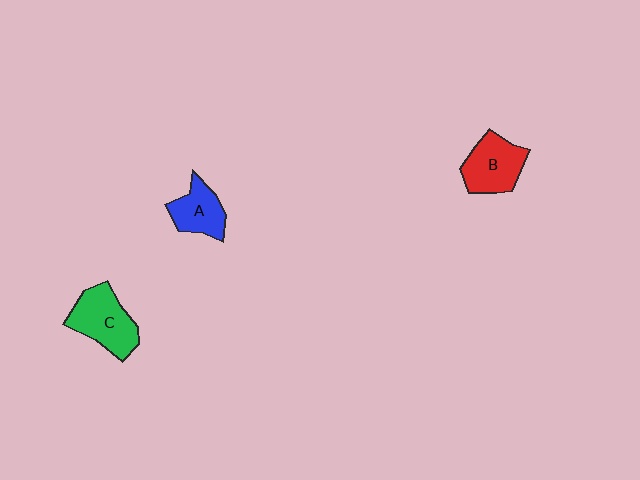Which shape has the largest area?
Shape C (green).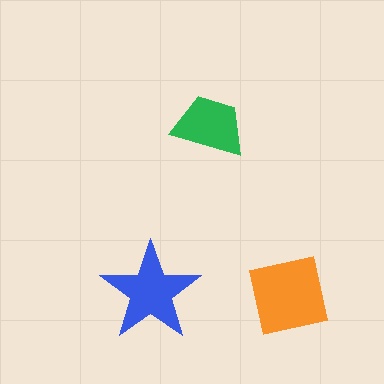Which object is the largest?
The orange square.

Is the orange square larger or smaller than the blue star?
Larger.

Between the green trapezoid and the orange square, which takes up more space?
The orange square.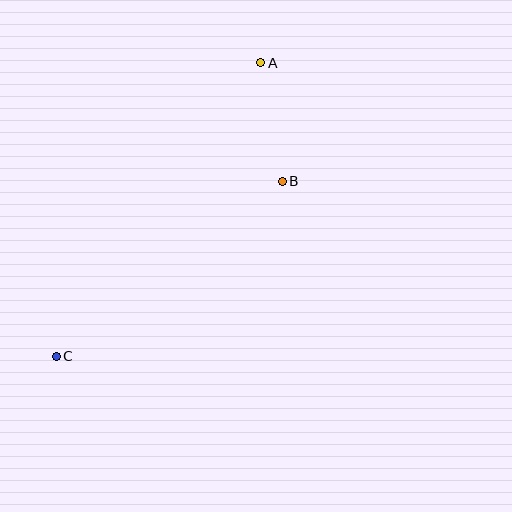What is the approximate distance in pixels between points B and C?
The distance between B and C is approximately 286 pixels.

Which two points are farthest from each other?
Points A and C are farthest from each other.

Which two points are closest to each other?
Points A and B are closest to each other.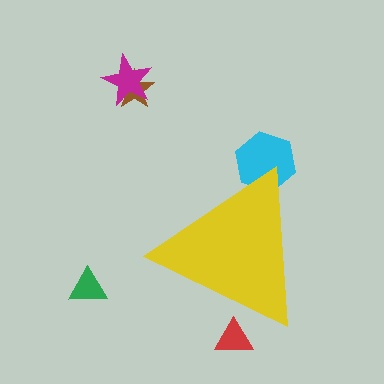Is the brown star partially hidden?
No, the brown star is fully visible.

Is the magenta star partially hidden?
No, the magenta star is fully visible.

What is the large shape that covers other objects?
A yellow triangle.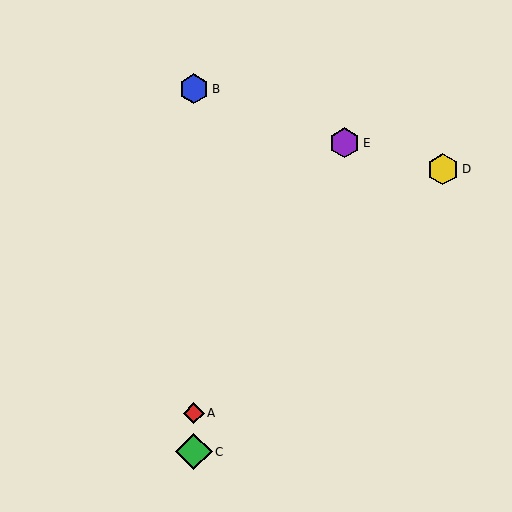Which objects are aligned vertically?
Objects A, B, C are aligned vertically.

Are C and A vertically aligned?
Yes, both are at x≈194.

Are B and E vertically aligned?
No, B is at x≈194 and E is at x≈345.